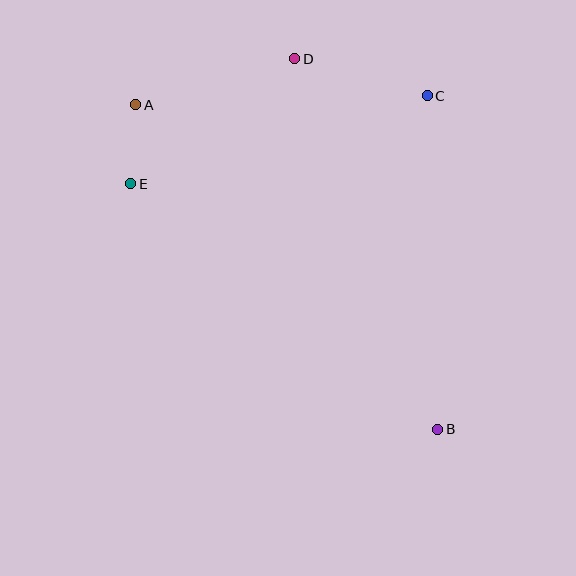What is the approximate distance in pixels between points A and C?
The distance between A and C is approximately 291 pixels.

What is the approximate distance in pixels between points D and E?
The distance between D and E is approximately 206 pixels.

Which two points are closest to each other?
Points A and E are closest to each other.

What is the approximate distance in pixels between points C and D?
The distance between C and D is approximately 137 pixels.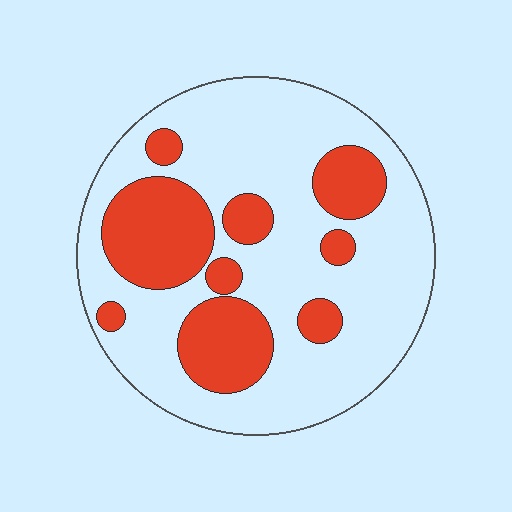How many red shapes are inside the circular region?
9.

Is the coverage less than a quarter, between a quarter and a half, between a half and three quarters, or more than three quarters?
Between a quarter and a half.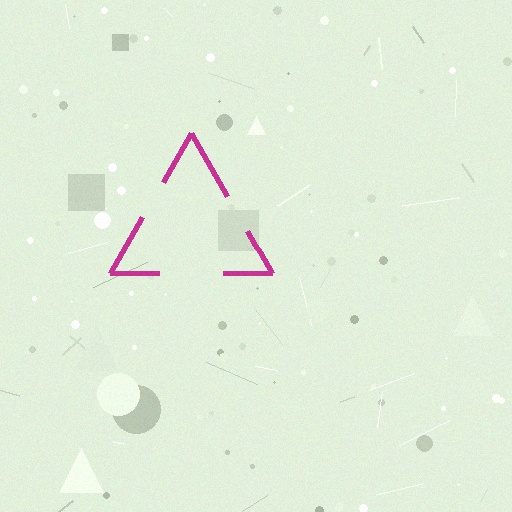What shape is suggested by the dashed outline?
The dashed outline suggests a triangle.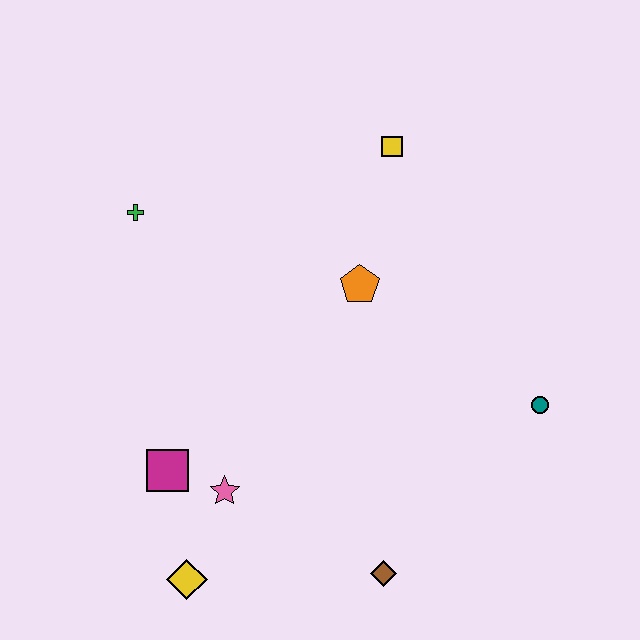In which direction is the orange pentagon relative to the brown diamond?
The orange pentagon is above the brown diamond.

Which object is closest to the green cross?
The orange pentagon is closest to the green cross.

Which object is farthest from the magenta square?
The yellow square is farthest from the magenta square.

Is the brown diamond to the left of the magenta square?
No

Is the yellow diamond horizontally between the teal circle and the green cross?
Yes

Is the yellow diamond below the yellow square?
Yes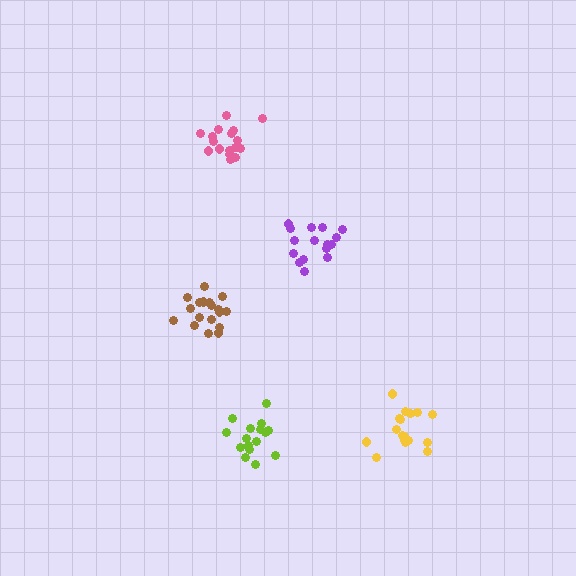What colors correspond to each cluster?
The clusters are colored: purple, pink, lime, brown, yellow.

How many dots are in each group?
Group 1: 16 dots, Group 2: 17 dots, Group 3: 16 dots, Group 4: 18 dots, Group 5: 17 dots (84 total).